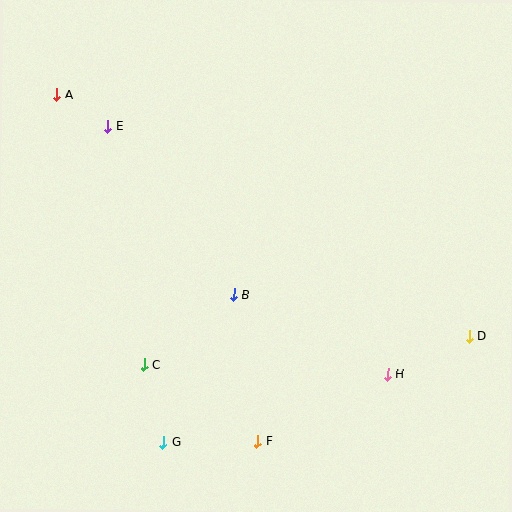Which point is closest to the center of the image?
Point B at (234, 295) is closest to the center.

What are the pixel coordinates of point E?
Point E is at (108, 126).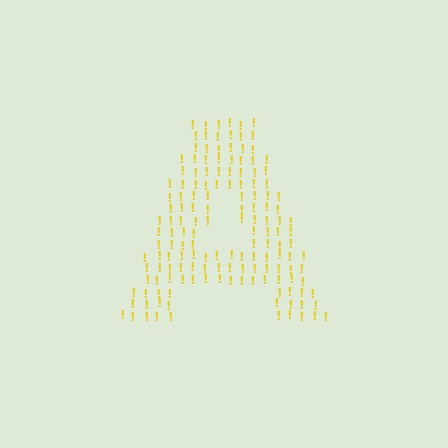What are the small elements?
The small elements are exclamation marks.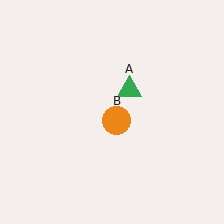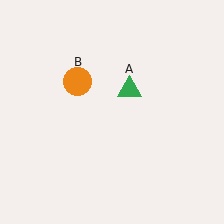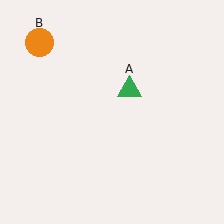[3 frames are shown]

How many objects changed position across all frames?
1 object changed position: orange circle (object B).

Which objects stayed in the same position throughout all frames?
Green triangle (object A) remained stationary.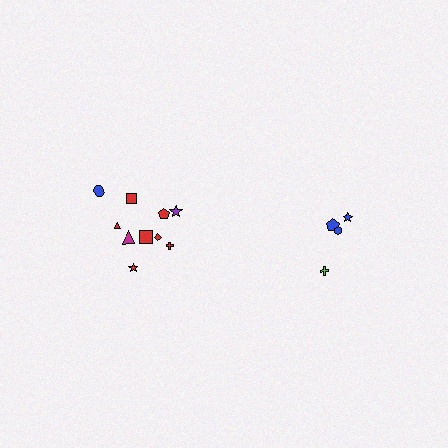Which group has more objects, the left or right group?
The left group.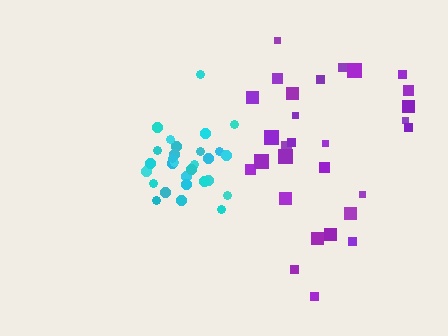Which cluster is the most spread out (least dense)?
Purple.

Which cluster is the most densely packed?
Cyan.